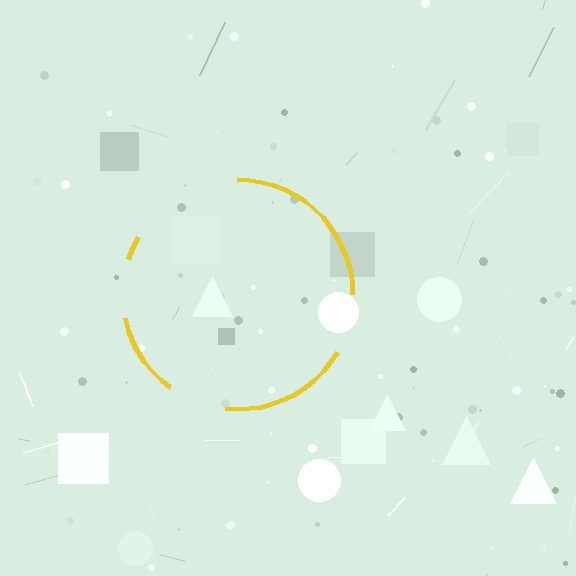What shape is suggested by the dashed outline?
The dashed outline suggests a circle.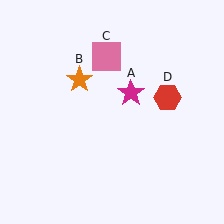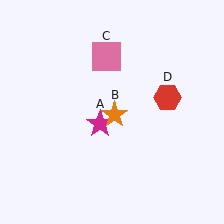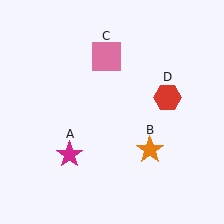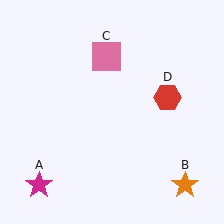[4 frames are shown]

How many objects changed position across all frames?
2 objects changed position: magenta star (object A), orange star (object B).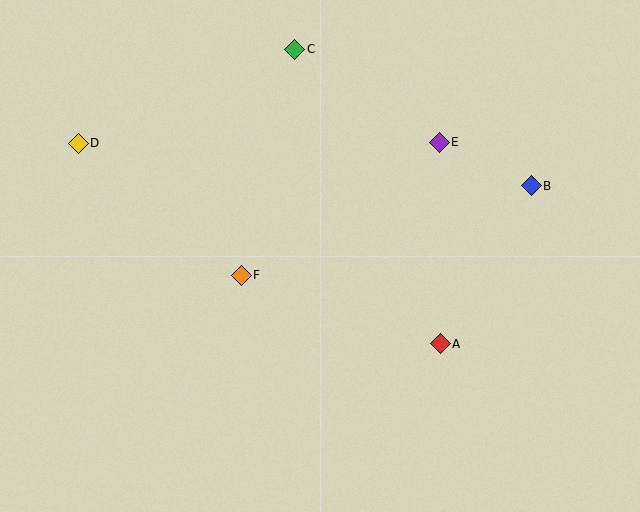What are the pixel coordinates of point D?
Point D is at (78, 143).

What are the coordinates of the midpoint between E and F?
The midpoint between E and F is at (340, 209).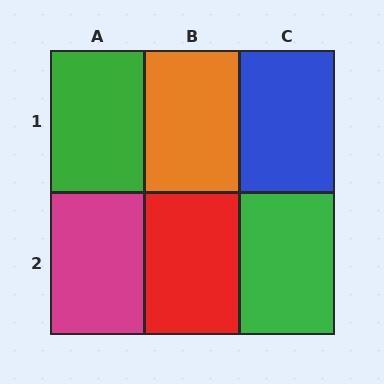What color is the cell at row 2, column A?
Magenta.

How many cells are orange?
1 cell is orange.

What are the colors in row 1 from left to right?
Green, orange, blue.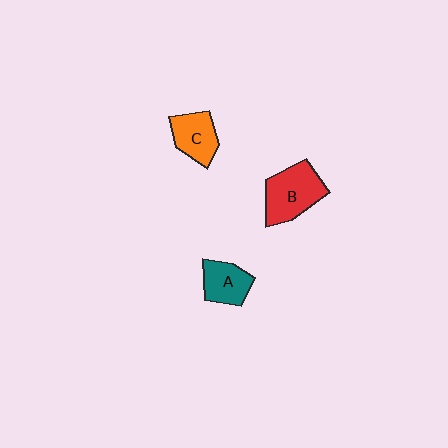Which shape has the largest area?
Shape B (red).